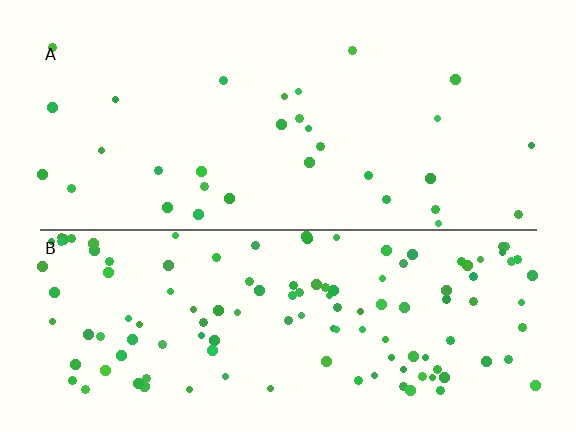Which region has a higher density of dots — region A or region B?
B (the bottom).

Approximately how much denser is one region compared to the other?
Approximately 3.9× — region B over region A.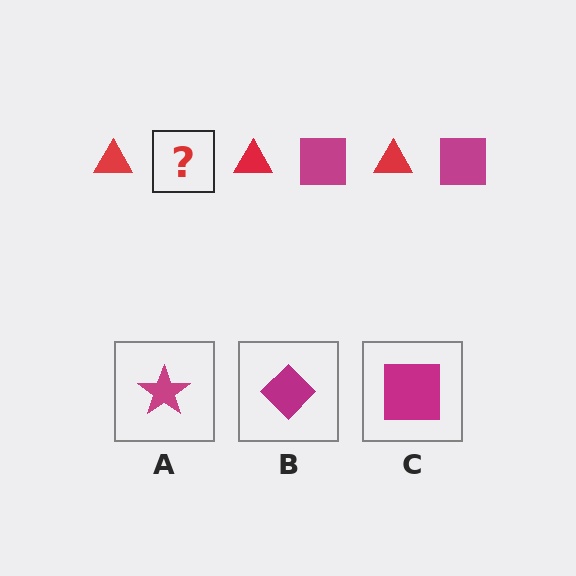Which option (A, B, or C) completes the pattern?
C.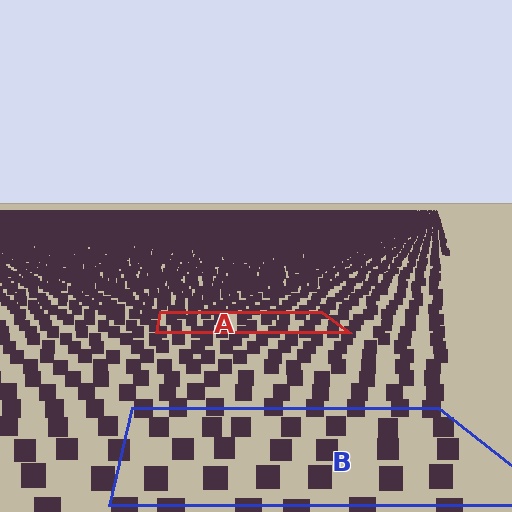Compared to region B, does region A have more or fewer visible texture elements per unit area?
Region A has more texture elements per unit area — they are packed more densely because it is farther away.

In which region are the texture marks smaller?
The texture marks are smaller in region A, because it is farther away.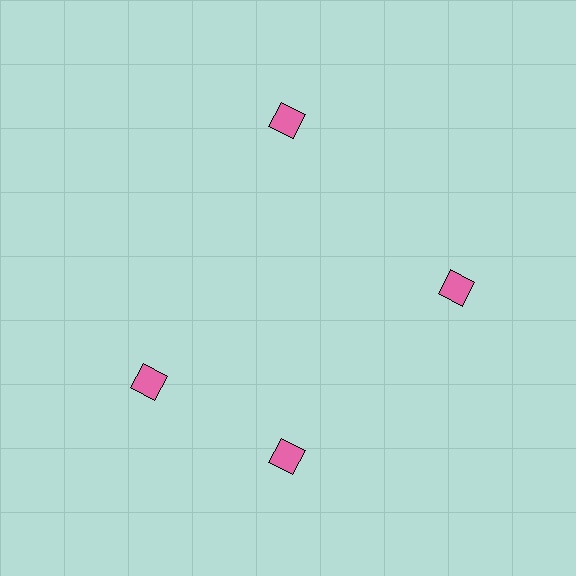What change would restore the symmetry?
The symmetry would be restored by rotating it back into even spacing with its neighbors so that all 4 squares sit at equal angles and equal distance from the center.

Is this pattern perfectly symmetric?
No. The 4 pink squares are arranged in a ring, but one element near the 9 o'clock position is rotated out of alignment along the ring, breaking the 4-fold rotational symmetry.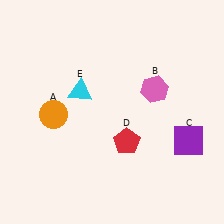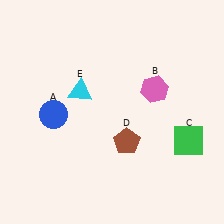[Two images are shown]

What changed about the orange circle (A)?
In Image 1, A is orange. In Image 2, it changed to blue.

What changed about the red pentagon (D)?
In Image 1, D is red. In Image 2, it changed to brown.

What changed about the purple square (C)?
In Image 1, C is purple. In Image 2, it changed to green.